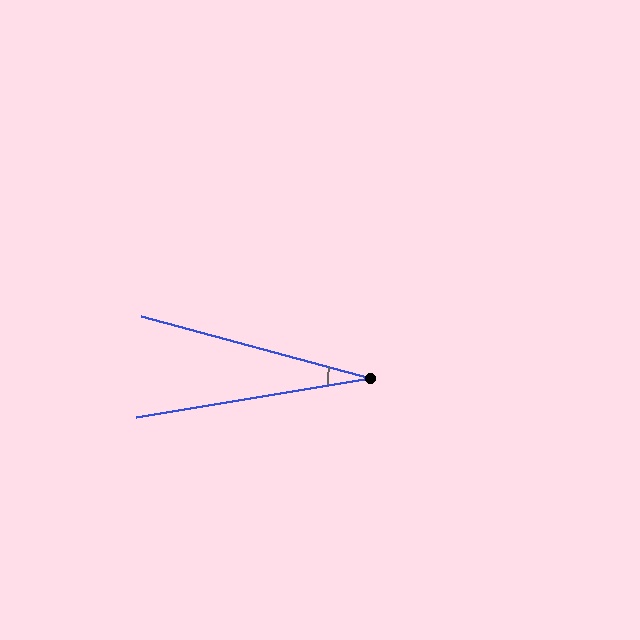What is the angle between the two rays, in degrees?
Approximately 25 degrees.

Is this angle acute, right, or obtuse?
It is acute.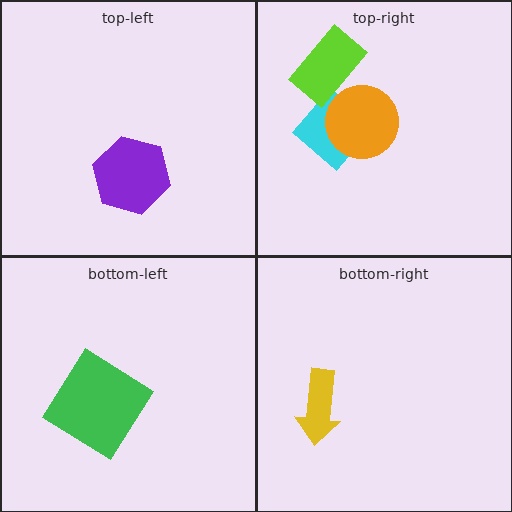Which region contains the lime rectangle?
The top-right region.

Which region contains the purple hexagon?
The top-left region.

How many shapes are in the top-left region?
1.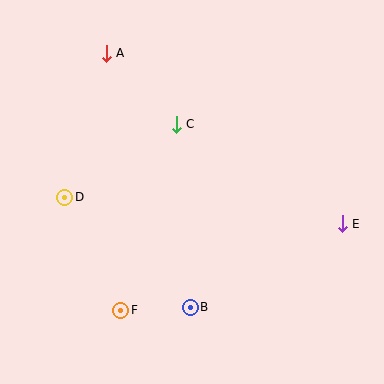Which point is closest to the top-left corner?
Point A is closest to the top-left corner.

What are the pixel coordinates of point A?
Point A is at (106, 53).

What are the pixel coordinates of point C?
Point C is at (176, 124).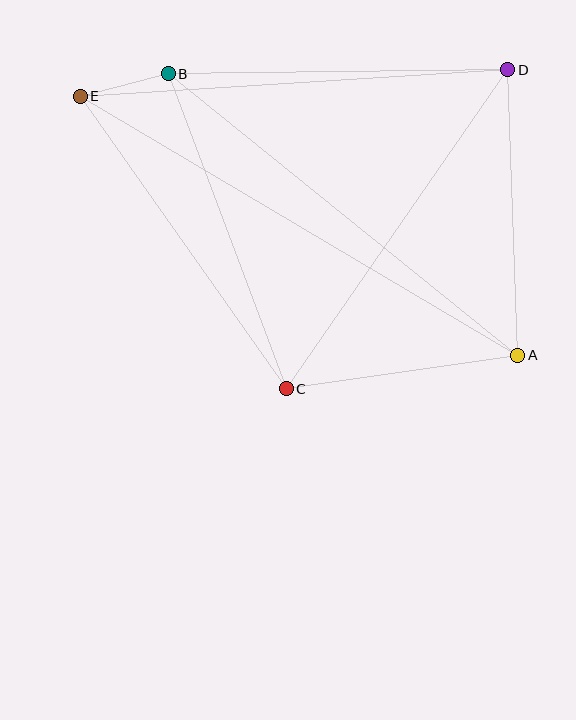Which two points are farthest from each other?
Points A and E are farthest from each other.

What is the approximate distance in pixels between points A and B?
The distance between A and B is approximately 449 pixels.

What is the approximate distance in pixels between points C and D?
The distance between C and D is approximately 388 pixels.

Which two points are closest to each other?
Points B and E are closest to each other.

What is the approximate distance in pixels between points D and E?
The distance between D and E is approximately 428 pixels.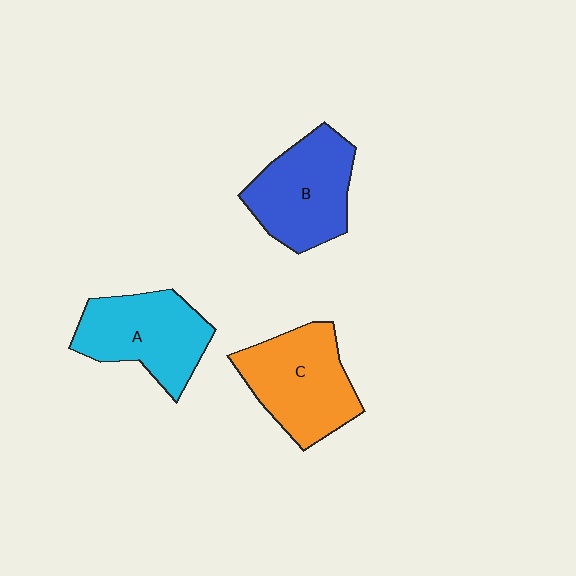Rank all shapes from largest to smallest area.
From largest to smallest: C (orange), B (blue), A (cyan).